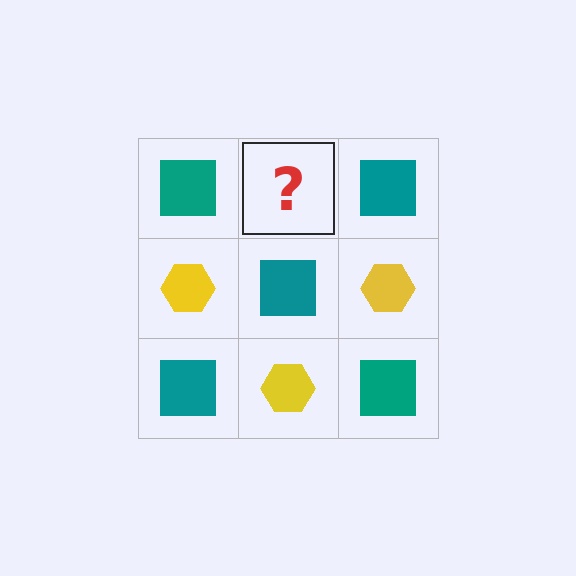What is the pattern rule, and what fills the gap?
The rule is that it alternates teal square and yellow hexagon in a checkerboard pattern. The gap should be filled with a yellow hexagon.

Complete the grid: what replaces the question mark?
The question mark should be replaced with a yellow hexagon.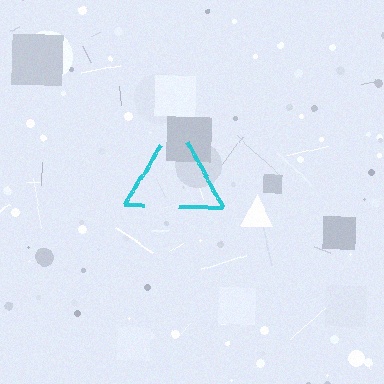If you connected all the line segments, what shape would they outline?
They would outline a triangle.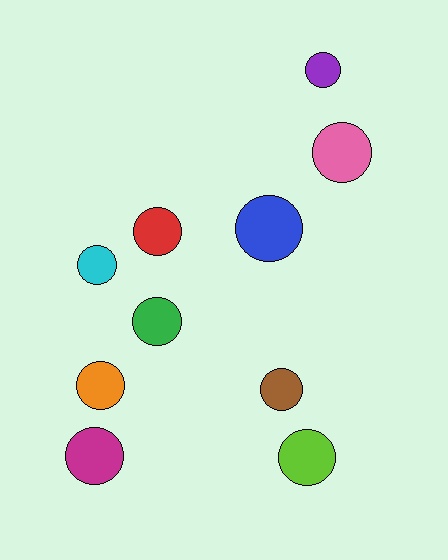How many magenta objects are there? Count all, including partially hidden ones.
There is 1 magenta object.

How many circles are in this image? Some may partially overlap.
There are 10 circles.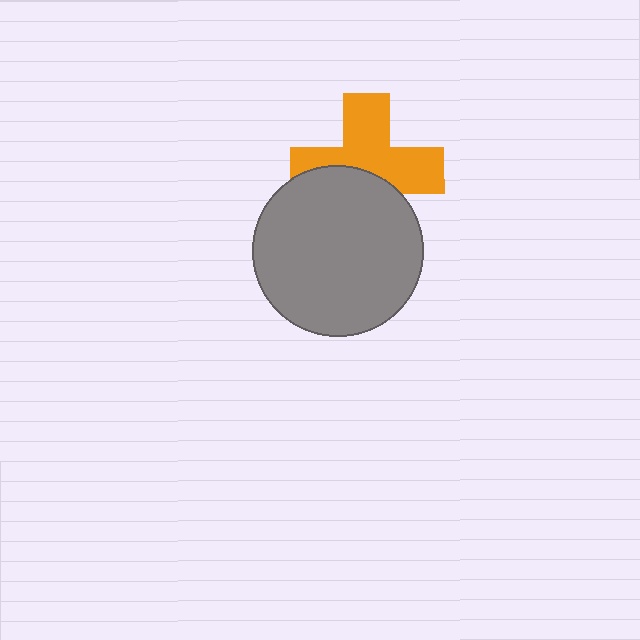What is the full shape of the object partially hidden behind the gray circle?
The partially hidden object is an orange cross.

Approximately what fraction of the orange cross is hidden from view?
Roughly 40% of the orange cross is hidden behind the gray circle.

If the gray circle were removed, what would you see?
You would see the complete orange cross.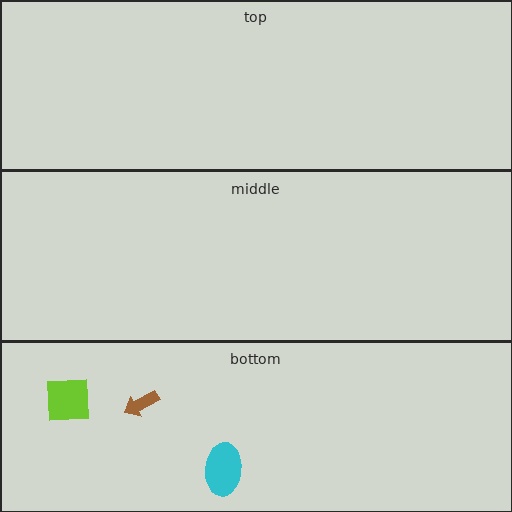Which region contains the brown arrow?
The bottom region.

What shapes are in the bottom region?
The lime square, the brown arrow, the cyan ellipse.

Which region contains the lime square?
The bottom region.